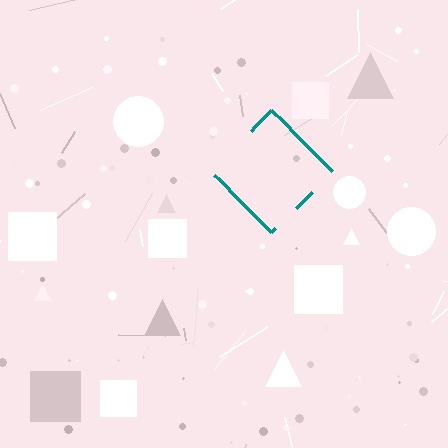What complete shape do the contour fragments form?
The contour fragments form a diamond.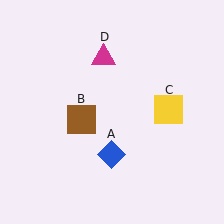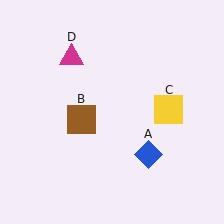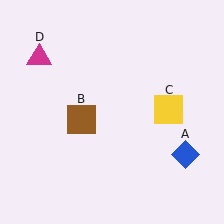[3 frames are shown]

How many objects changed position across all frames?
2 objects changed position: blue diamond (object A), magenta triangle (object D).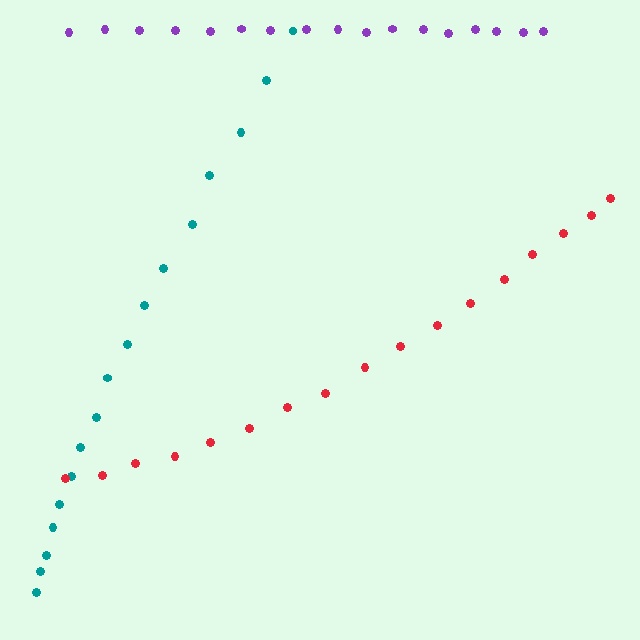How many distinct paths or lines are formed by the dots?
There are 3 distinct paths.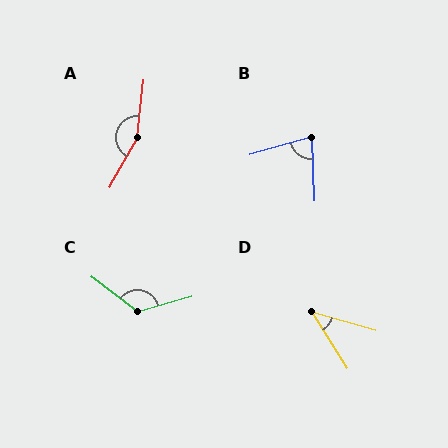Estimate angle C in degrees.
Approximately 127 degrees.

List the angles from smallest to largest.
D (41°), B (76°), C (127°), A (157°).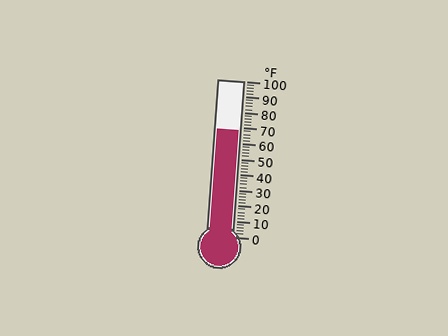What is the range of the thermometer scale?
The thermometer scale ranges from 0°F to 100°F.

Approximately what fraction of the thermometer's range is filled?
The thermometer is filled to approximately 70% of its range.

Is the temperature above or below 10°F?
The temperature is above 10°F.